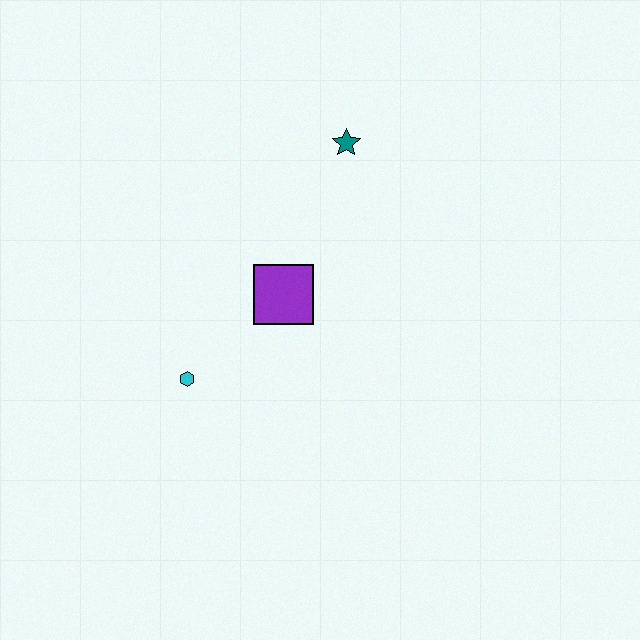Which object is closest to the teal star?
The purple square is closest to the teal star.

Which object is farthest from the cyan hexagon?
The teal star is farthest from the cyan hexagon.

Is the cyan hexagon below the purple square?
Yes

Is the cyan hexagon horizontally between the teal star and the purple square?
No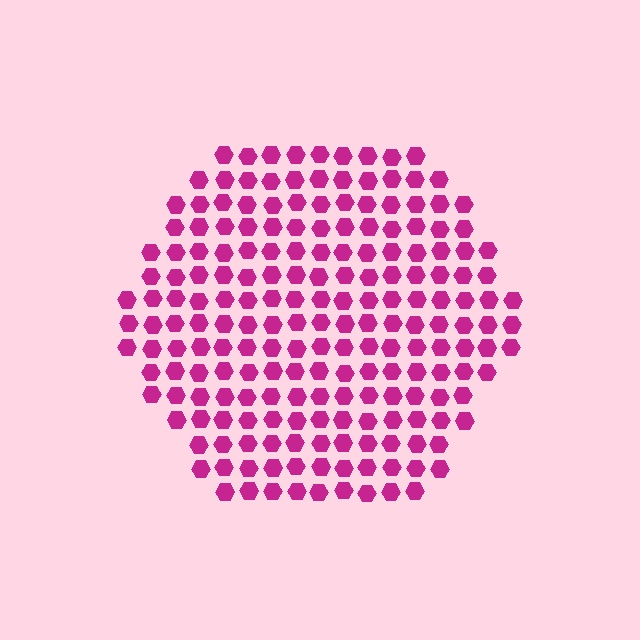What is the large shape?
The large shape is a hexagon.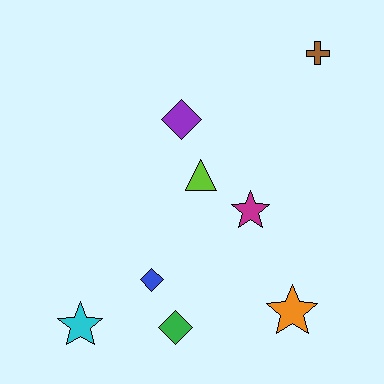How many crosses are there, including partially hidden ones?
There is 1 cross.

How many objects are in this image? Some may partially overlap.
There are 8 objects.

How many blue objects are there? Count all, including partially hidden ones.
There is 1 blue object.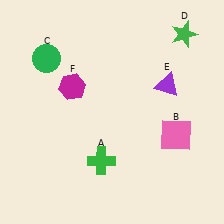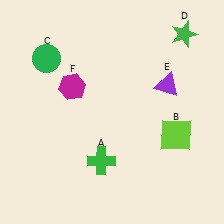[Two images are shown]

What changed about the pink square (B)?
In Image 1, B is pink. In Image 2, it changed to lime.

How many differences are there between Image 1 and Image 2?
There is 1 difference between the two images.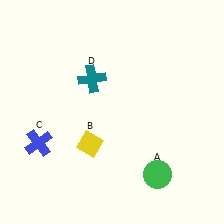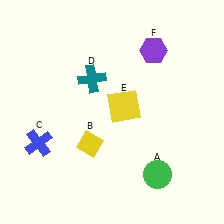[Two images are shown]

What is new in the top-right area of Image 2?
A yellow square (E) was added in the top-right area of Image 2.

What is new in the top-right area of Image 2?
A purple hexagon (F) was added in the top-right area of Image 2.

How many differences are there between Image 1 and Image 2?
There are 2 differences between the two images.